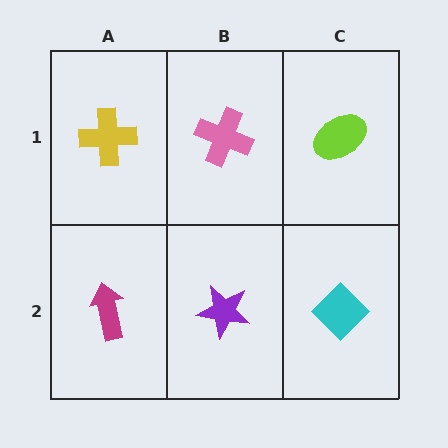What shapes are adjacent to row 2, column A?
A yellow cross (row 1, column A), a purple star (row 2, column B).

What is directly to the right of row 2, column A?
A purple star.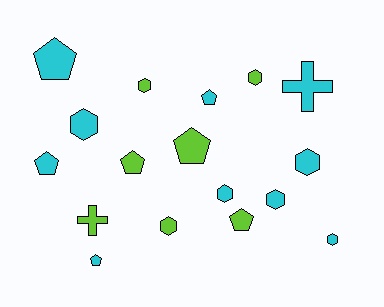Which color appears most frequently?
Cyan, with 10 objects.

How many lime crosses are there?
There is 1 lime cross.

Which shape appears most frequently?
Hexagon, with 8 objects.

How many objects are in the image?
There are 17 objects.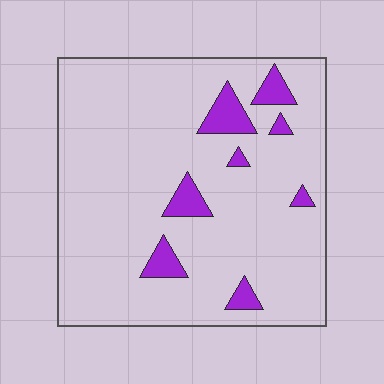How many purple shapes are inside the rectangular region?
8.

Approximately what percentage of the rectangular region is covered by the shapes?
Approximately 10%.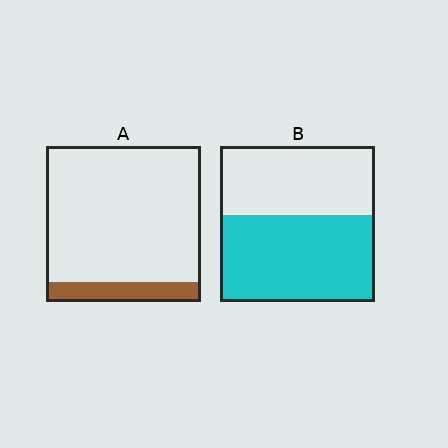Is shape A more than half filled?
No.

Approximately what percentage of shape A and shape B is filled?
A is approximately 15% and B is approximately 55%.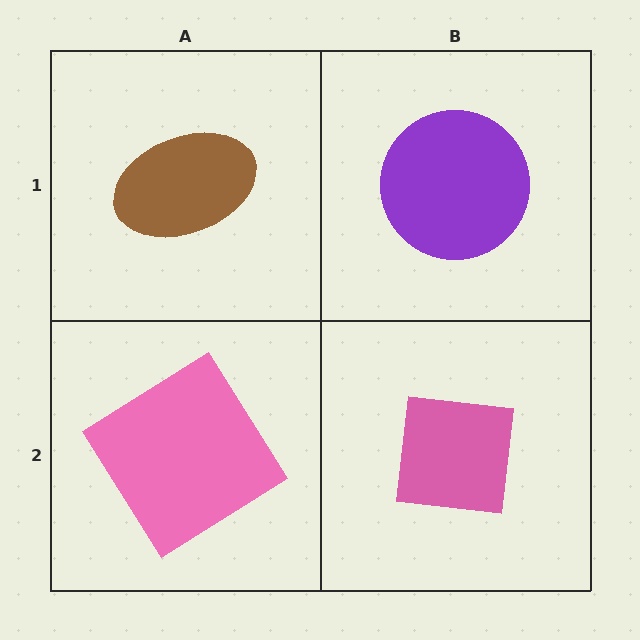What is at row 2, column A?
A pink diamond.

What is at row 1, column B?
A purple circle.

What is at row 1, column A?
A brown ellipse.